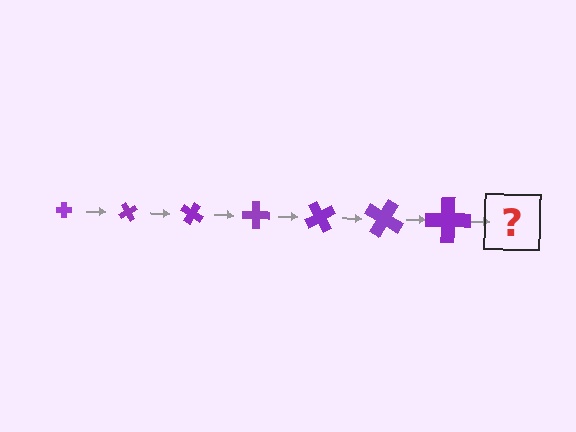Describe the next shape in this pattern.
It should be a cross, larger than the previous one and rotated 420 degrees from the start.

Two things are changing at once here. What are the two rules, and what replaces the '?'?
The two rules are that the cross grows larger each step and it rotates 60 degrees each step. The '?' should be a cross, larger than the previous one and rotated 420 degrees from the start.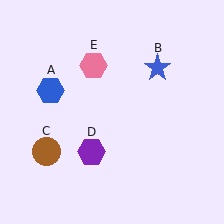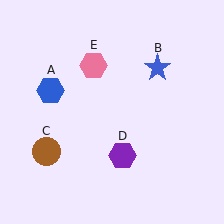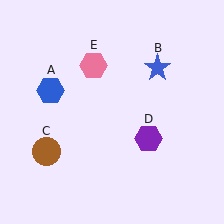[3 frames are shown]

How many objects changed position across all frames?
1 object changed position: purple hexagon (object D).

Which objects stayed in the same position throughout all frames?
Blue hexagon (object A) and blue star (object B) and brown circle (object C) and pink hexagon (object E) remained stationary.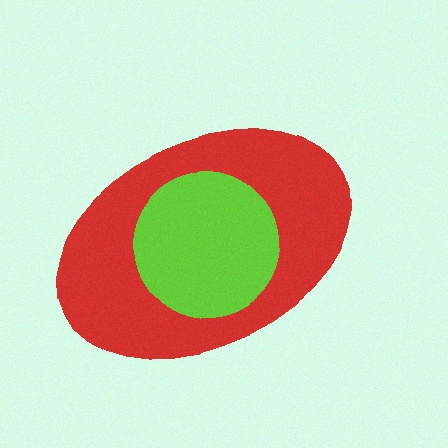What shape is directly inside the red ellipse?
The lime circle.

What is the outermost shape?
The red ellipse.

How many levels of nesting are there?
2.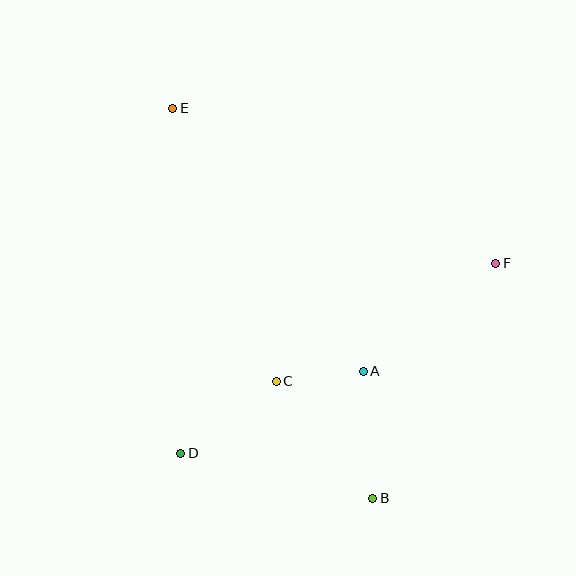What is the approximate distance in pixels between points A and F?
The distance between A and F is approximately 171 pixels.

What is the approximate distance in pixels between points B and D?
The distance between B and D is approximately 197 pixels.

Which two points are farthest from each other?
Points B and E are farthest from each other.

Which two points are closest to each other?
Points A and C are closest to each other.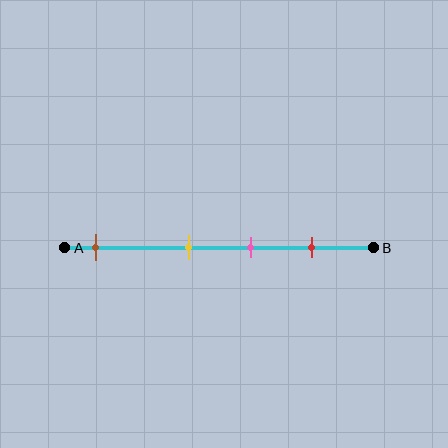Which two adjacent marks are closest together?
The yellow and pink marks are the closest adjacent pair.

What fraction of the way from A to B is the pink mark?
The pink mark is approximately 60% (0.6) of the way from A to B.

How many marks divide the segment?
There are 4 marks dividing the segment.